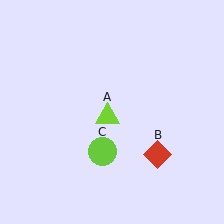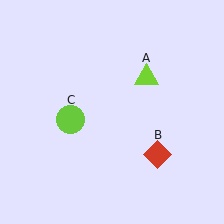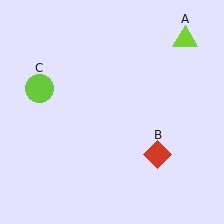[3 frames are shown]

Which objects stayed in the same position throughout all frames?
Red diamond (object B) remained stationary.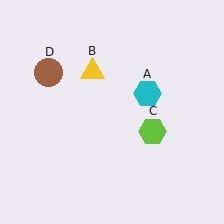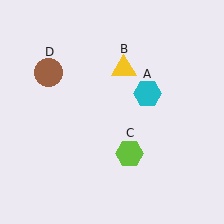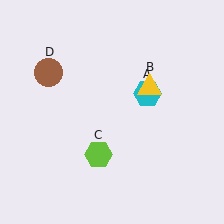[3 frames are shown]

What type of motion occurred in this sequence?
The yellow triangle (object B), lime hexagon (object C) rotated clockwise around the center of the scene.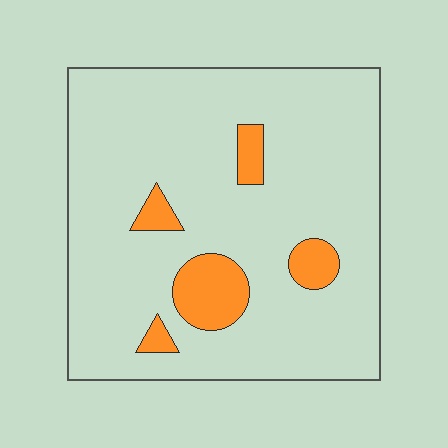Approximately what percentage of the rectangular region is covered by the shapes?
Approximately 10%.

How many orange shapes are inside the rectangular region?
5.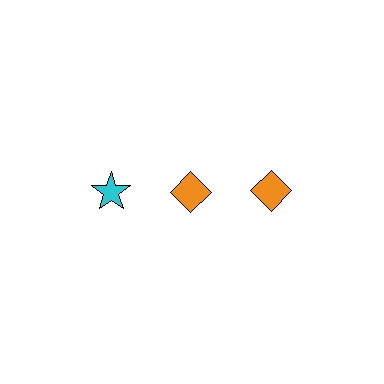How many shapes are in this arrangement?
There are 3 shapes arranged in a grid pattern.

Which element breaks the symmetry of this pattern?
The cyan star in the top row, leftmost column breaks the symmetry. All other shapes are orange diamonds.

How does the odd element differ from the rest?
It differs in both color (cyan instead of orange) and shape (star instead of diamond).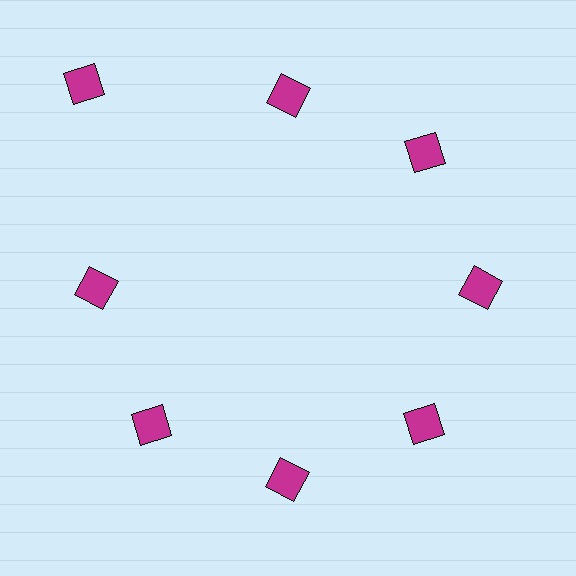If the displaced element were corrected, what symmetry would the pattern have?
It would have 8-fold rotational symmetry — the pattern would map onto itself every 45 degrees.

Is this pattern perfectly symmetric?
No. The 8 magenta diamonds are arranged in a ring, but one element near the 10 o'clock position is pushed outward from the center, breaking the 8-fold rotational symmetry.